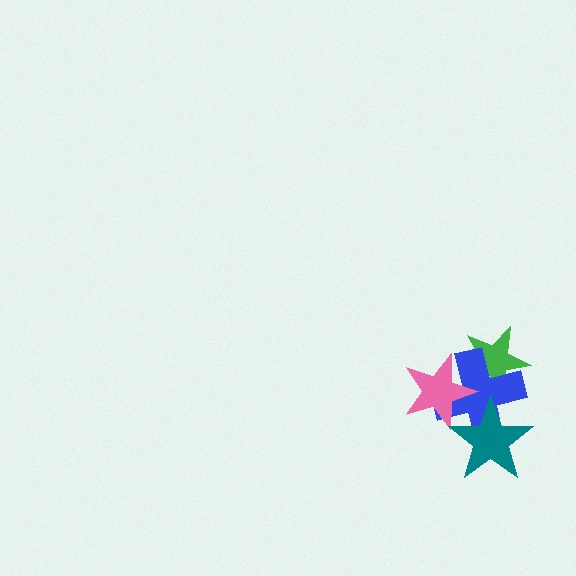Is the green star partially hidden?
Yes, it is partially covered by another shape.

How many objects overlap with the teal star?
2 objects overlap with the teal star.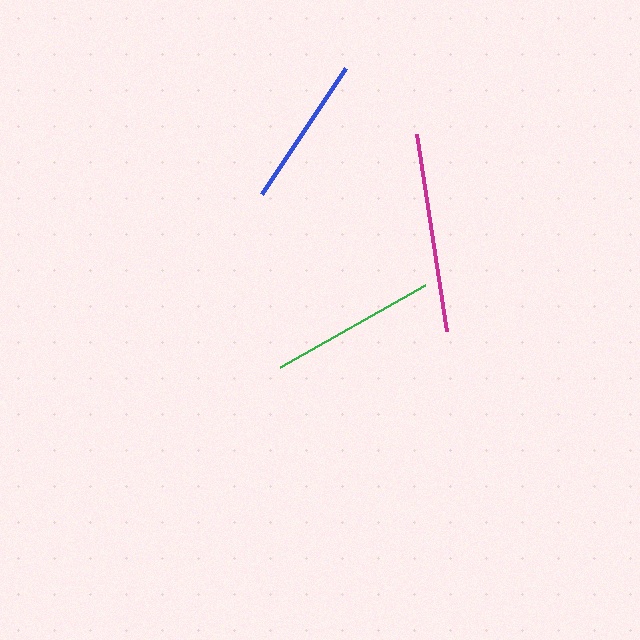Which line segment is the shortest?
The blue line is the shortest at approximately 152 pixels.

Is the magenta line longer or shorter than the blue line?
The magenta line is longer than the blue line.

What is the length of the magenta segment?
The magenta segment is approximately 200 pixels long.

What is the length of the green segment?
The green segment is approximately 167 pixels long.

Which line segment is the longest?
The magenta line is the longest at approximately 200 pixels.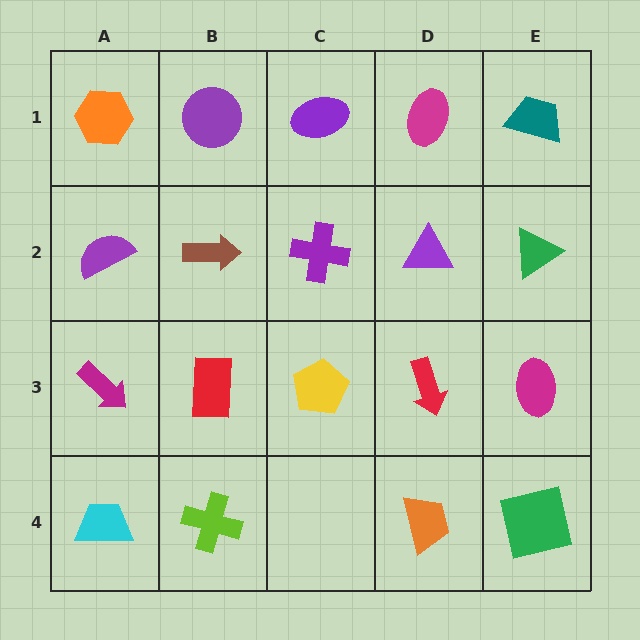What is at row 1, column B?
A purple circle.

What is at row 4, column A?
A cyan trapezoid.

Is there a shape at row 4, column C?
No, that cell is empty.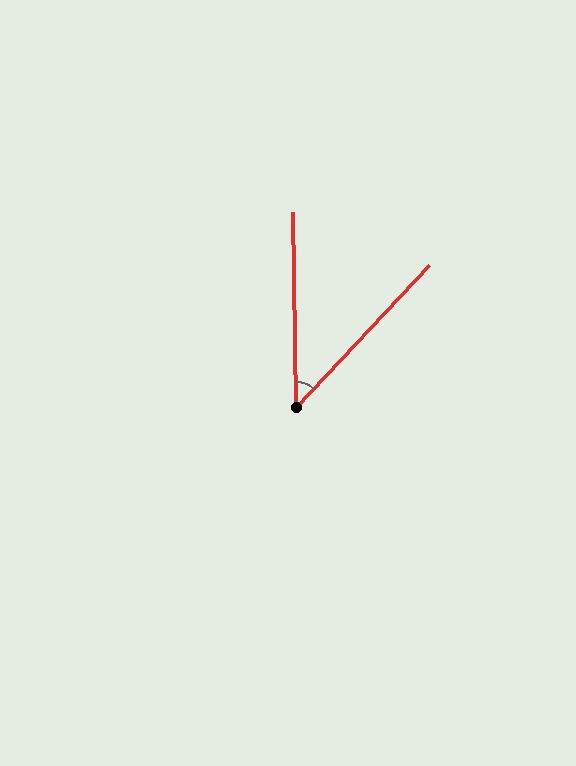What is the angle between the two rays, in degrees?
Approximately 44 degrees.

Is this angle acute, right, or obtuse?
It is acute.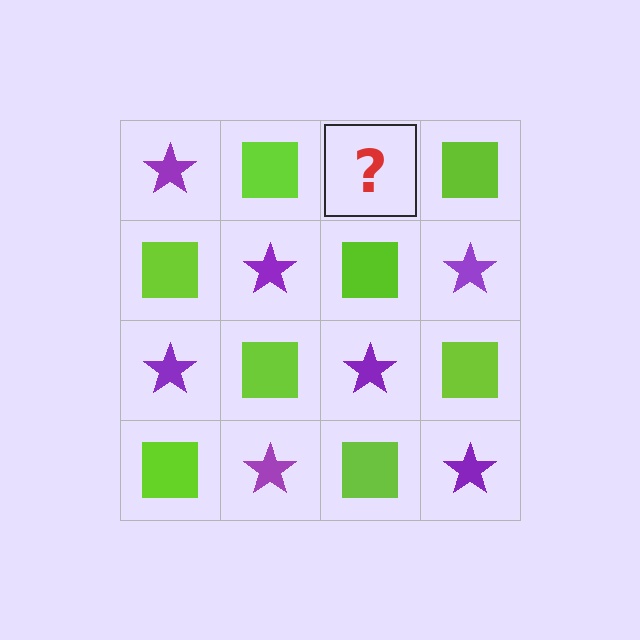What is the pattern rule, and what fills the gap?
The rule is that it alternates purple star and lime square in a checkerboard pattern. The gap should be filled with a purple star.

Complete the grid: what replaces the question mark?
The question mark should be replaced with a purple star.